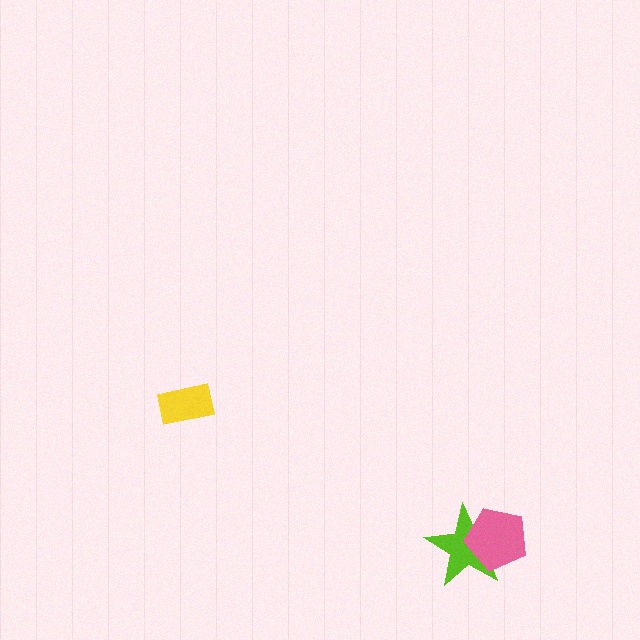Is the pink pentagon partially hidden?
No, no other shape covers it.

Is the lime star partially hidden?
Yes, it is partially covered by another shape.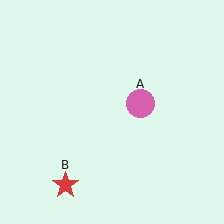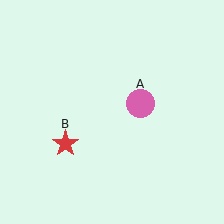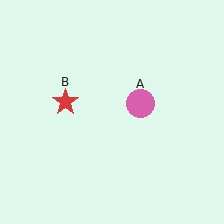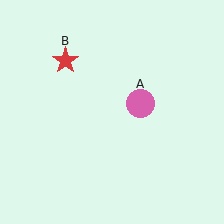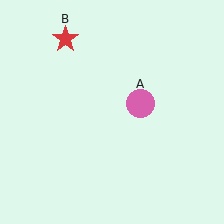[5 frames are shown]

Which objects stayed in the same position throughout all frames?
Pink circle (object A) remained stationary.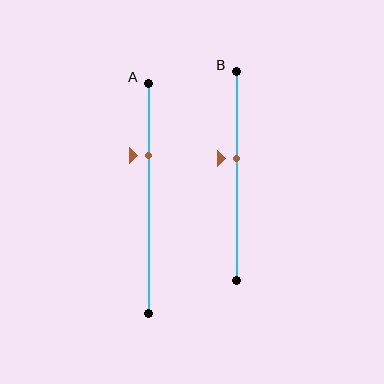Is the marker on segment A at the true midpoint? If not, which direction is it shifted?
No, the marker on segment A is shifted upward by about 19% of the segment length.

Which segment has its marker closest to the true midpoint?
Segment B has its marker closest to the true midpoint.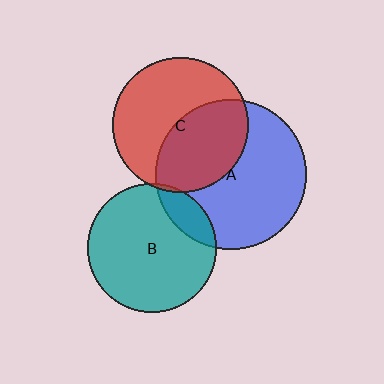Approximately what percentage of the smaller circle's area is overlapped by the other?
Approximately 5%.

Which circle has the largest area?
Circle A (blue).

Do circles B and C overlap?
Yes.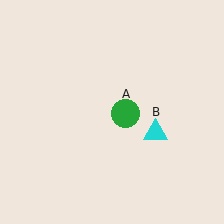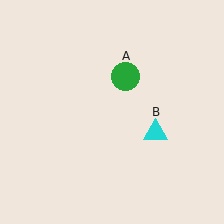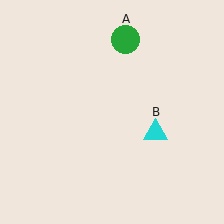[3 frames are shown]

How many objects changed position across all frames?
1 object changed position: green circle (object A).